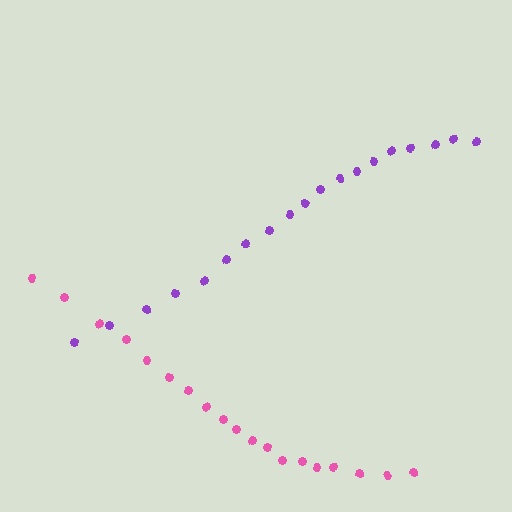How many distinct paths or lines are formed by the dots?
There are 2 distinct paths.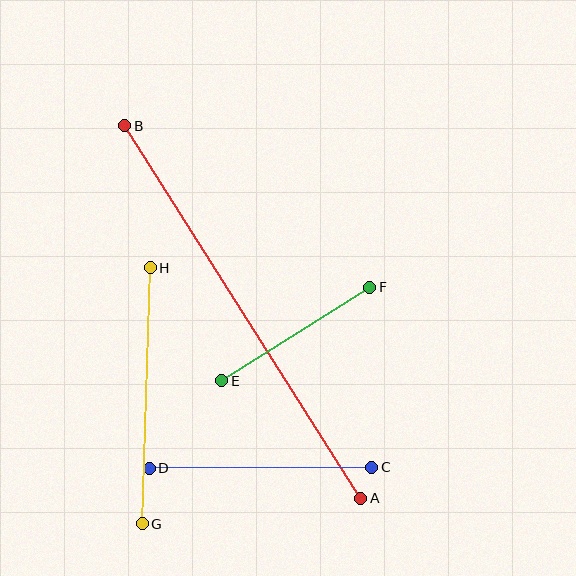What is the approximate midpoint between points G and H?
The midpoint is at approximately (146, 396) pixels.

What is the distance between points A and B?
The distance is approximately 441 pixels.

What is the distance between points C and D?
The distance is approximately 222 pixels.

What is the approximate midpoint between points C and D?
The midpoint is at approximately (261, 468) pixels.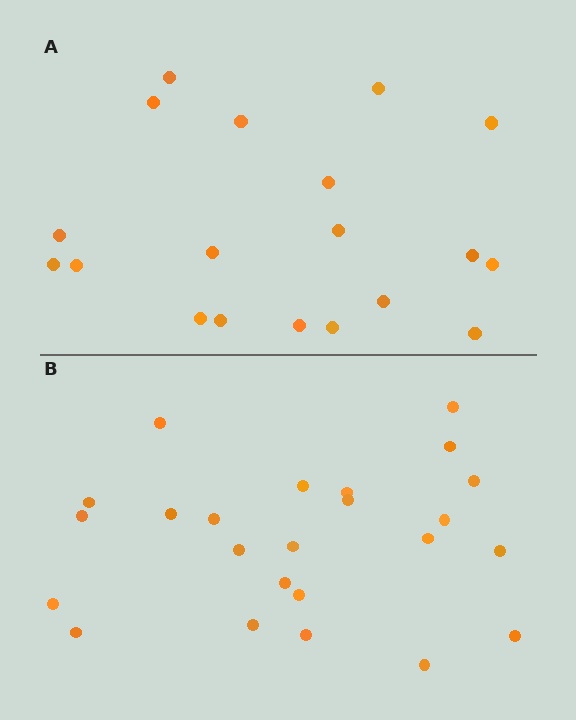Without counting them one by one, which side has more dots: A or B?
Region B (the bottom region) has more dots.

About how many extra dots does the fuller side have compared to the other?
Region B has about 5 more dots than region A.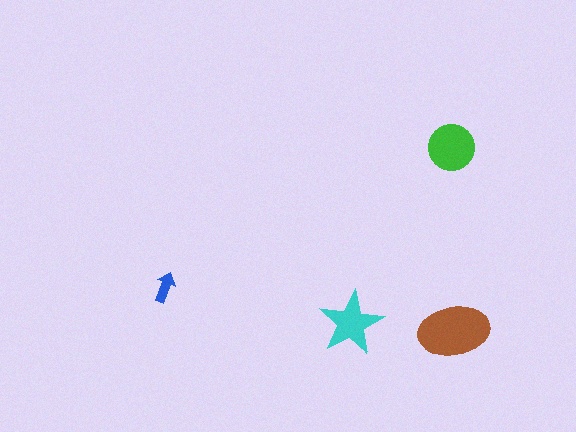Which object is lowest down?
The brown ellipse is bottommost.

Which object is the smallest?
The blue arrow.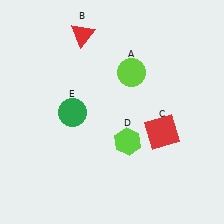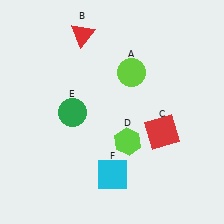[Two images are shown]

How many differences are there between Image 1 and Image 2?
There is 1 difference between the two images.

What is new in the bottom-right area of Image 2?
A cyan square (F) was added in the bottom-right area of Image 2.